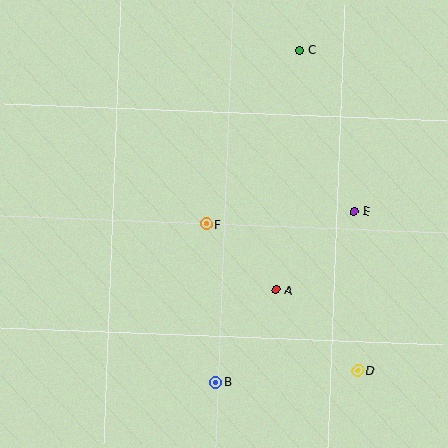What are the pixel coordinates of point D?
Point D is at (358, 371).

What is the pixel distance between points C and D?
The distance between C and D is 326 pixels.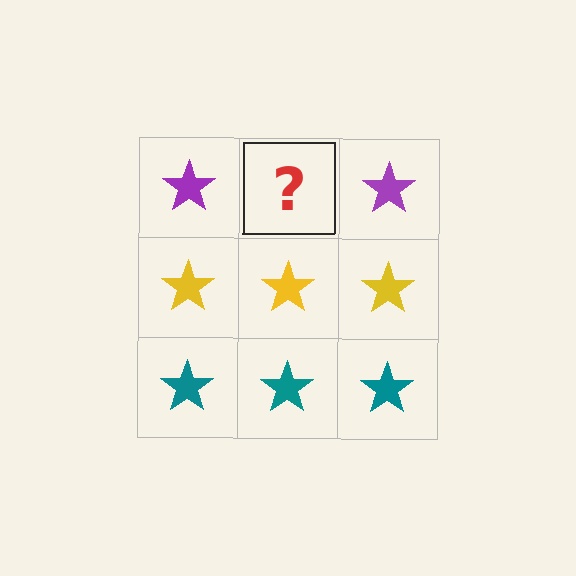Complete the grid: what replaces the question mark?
The question mark should be replaced with a purple star.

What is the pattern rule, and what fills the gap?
The rule is that each row has a consistent color. The gap should be filled with a purple star.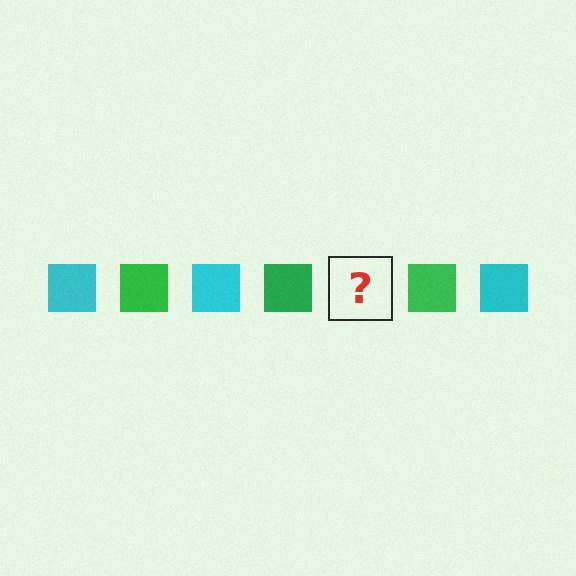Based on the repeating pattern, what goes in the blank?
The blank should be a cyan square.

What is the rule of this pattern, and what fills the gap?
The rule is that the pattern cycles through cyan, green squares. The gap should be filled with a cyan square.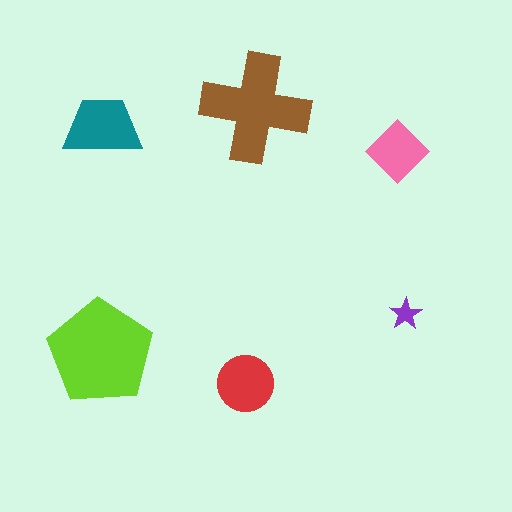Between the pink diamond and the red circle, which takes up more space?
The red circle.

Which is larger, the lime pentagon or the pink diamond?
The lime pentagon.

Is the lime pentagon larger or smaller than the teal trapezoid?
Larger.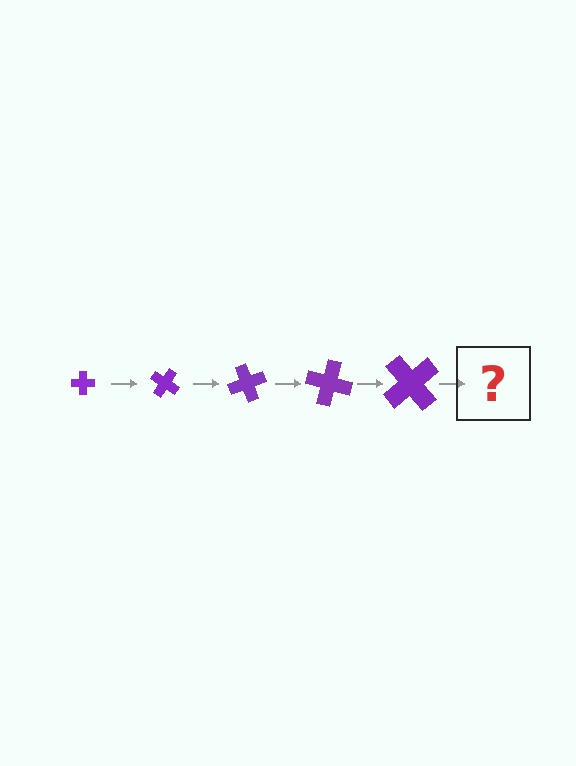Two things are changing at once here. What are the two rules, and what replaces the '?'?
The two rules are that the cross grows larger each step and it rotates 35 degrees each step. The '?' should be a cross, larger than the previous one and rotated 175 degrees from the start.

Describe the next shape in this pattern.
It should be a cross, larger than the previous one and rotated 175 degrees from the start.